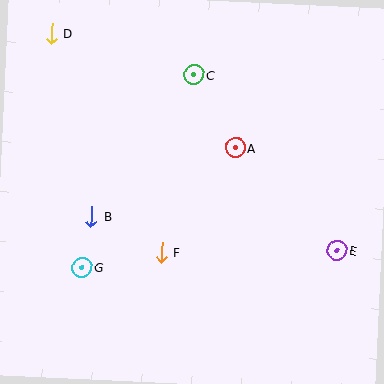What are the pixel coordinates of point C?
Point C is at (194, 75).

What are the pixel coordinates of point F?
Point F is at (161, 252).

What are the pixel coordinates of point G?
Point G is at (82, 267).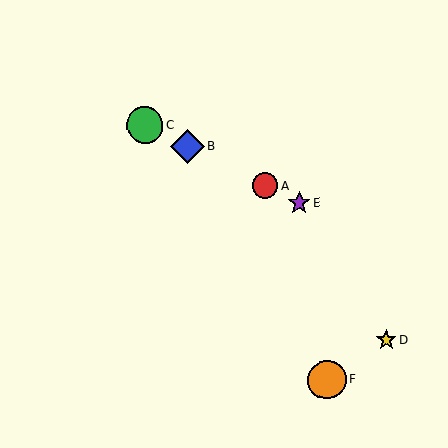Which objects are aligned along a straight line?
Objects A, B, C, E are aligned along a straight line.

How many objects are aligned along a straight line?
4 objects (A, B, C, E) are aligned along a straight line.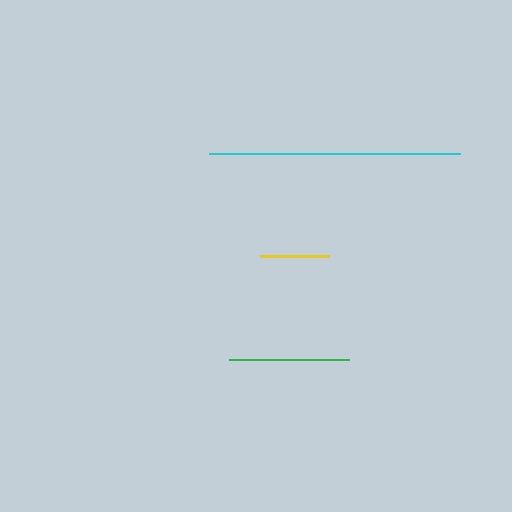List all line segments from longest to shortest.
From longest to shortest: cyan, green, yellow.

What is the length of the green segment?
The green segment is approximately 120 pixels long.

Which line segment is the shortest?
The yellow line is the shortest at approximately 69 pixels.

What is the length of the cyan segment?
The cyan segment is approximately 251 pixels long.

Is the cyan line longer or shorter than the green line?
The cyan line is longer than the green line.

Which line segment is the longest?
The cyan line is the longest at approximately 251 pixels.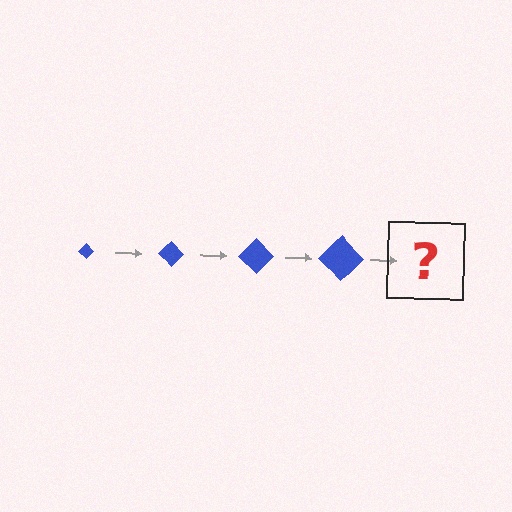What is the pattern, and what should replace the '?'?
The pattern is that the diamond gets progressively larger each step. The '?' should be a blue diamond, larger than the previous one.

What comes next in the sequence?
The next element should be a blue diamond, larger than the previous one.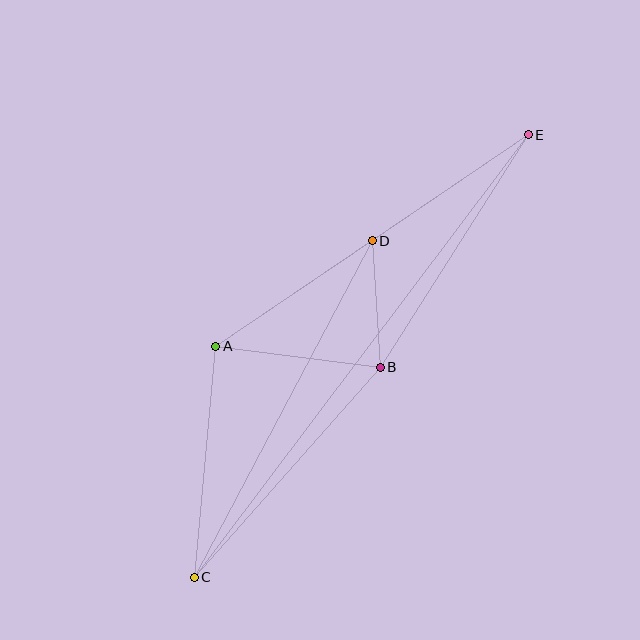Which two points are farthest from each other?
Points C and E are farthest from each other.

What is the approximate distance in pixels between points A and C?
The distance between A and C is approximately 232 pixels.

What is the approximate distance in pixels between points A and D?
The distance between A and D is approximately 188 pixels.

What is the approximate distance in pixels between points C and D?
The distance between C and D is approximately 381 pixels.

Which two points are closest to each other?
Points B and D are closest to each other.